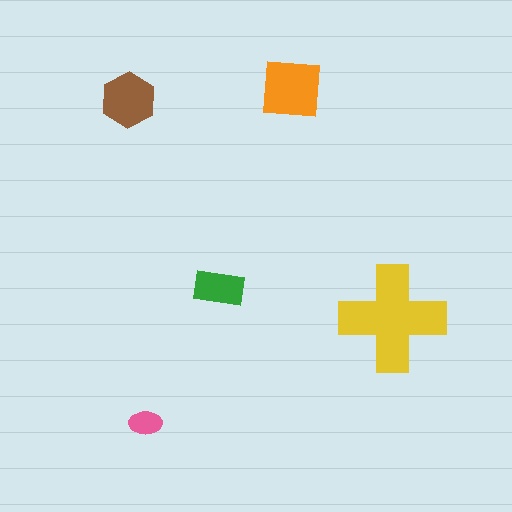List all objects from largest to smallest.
The yellow cross, the orange square, the brown hexagon, the green rectangle, the pink ellipse.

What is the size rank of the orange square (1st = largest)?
2nd.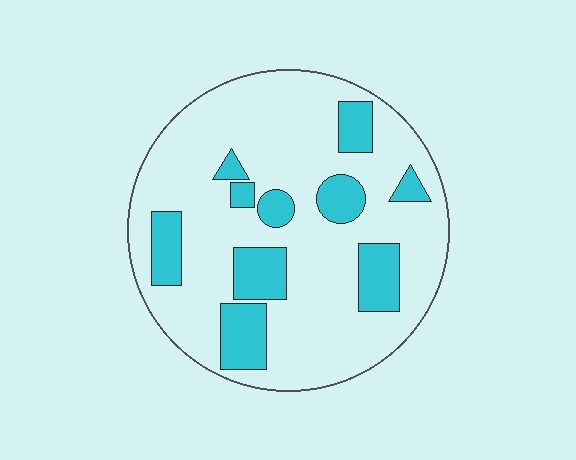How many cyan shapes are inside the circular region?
10.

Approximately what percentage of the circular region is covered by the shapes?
Approximately 20%.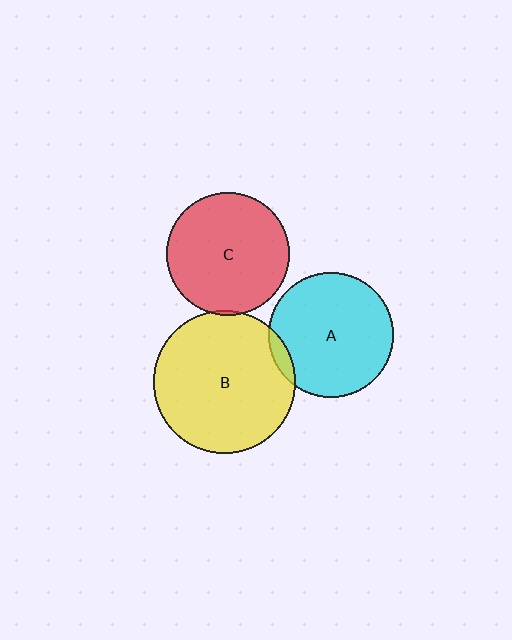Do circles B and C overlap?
Yes.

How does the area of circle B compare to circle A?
Approximately 1.3 times.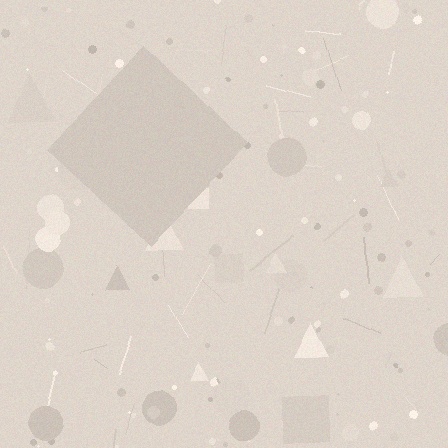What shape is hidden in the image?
A diamond is hidden in the image.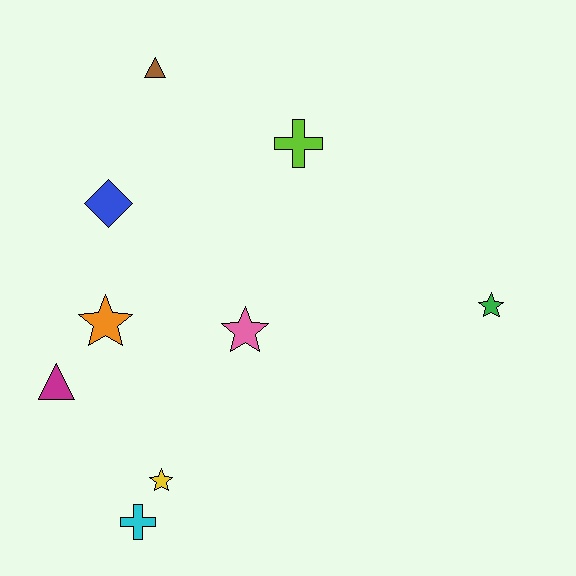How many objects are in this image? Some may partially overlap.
There are 9 objects.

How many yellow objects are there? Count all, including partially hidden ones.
There is 1 yellow object.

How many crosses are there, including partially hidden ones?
There are 2 crosses.